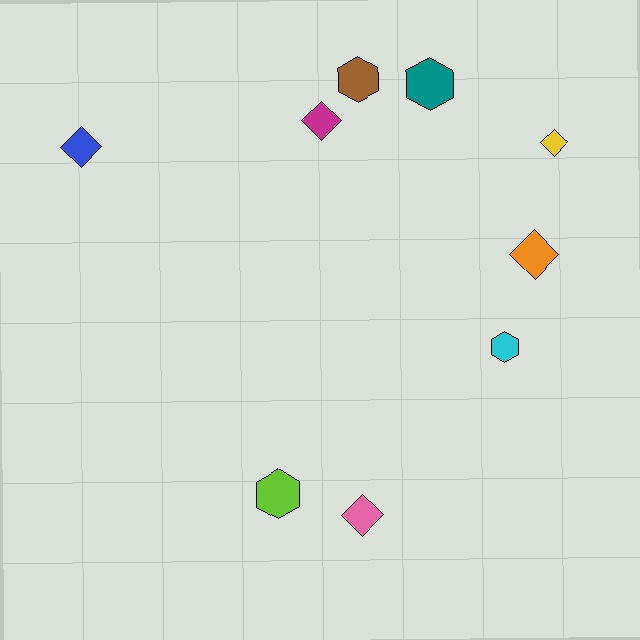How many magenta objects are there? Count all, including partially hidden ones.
There is 1 magenta object.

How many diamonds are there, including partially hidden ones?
There are 5 diamonds.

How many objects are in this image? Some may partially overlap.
There are 9 objects.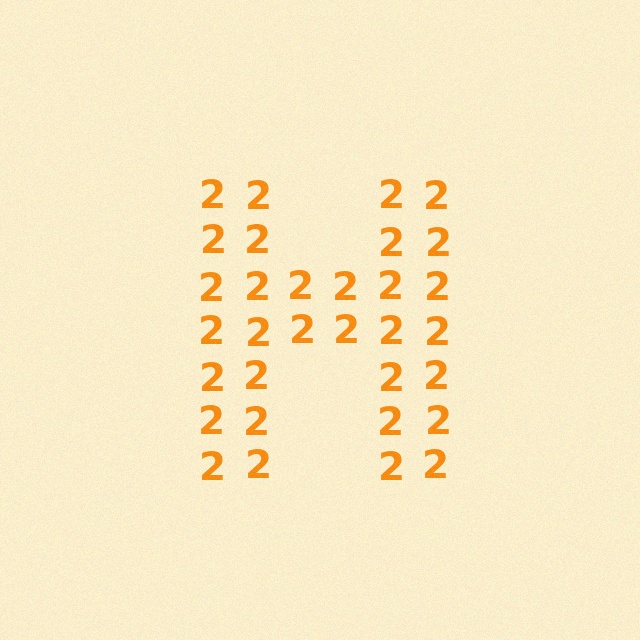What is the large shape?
The large shape is the letter H.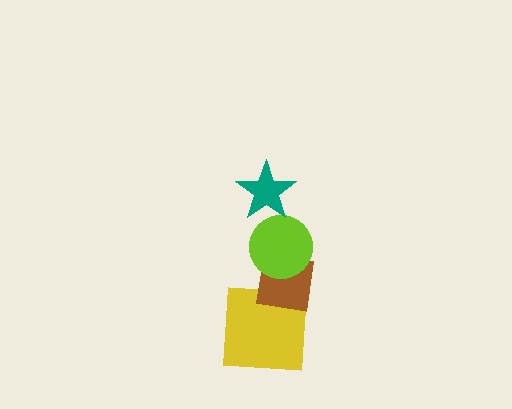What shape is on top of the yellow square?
The brown square is on top of the yellow square.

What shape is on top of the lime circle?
The teal star is on top of the lime circle.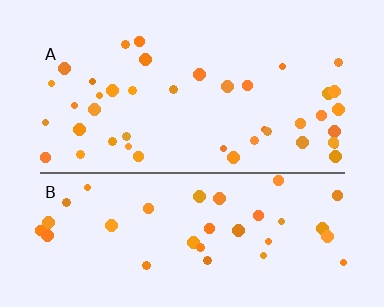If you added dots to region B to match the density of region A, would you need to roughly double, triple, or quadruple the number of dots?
Approximately double.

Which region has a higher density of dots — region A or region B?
A (the top).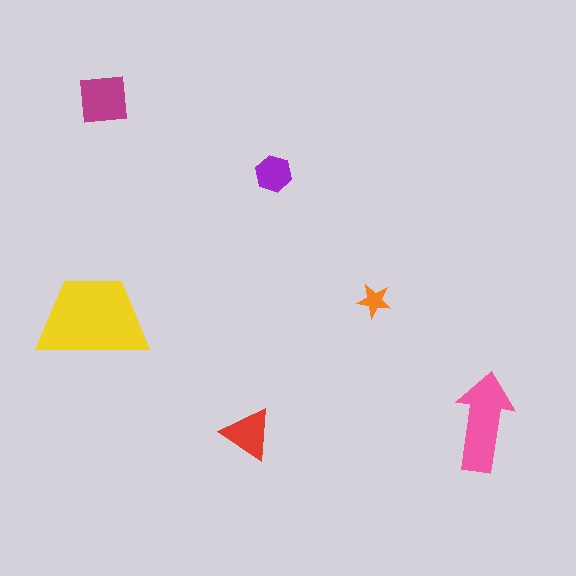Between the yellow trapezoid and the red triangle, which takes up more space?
The yellow trapezoid.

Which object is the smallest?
The orange star.